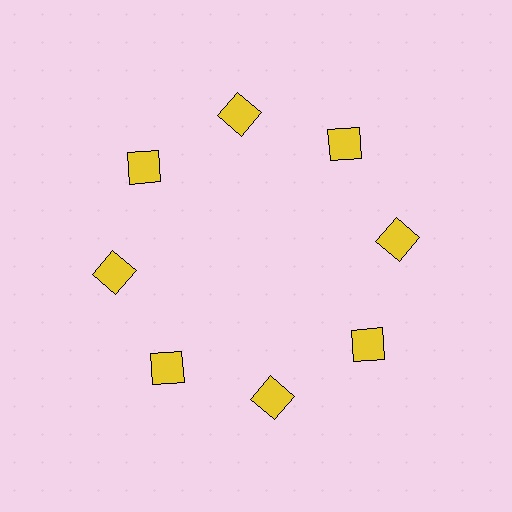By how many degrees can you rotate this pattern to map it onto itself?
The pattern maps onto itself every 45 degrees of rotation.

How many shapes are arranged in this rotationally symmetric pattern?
There are 8 shapes, arranged in 8 groups of 1.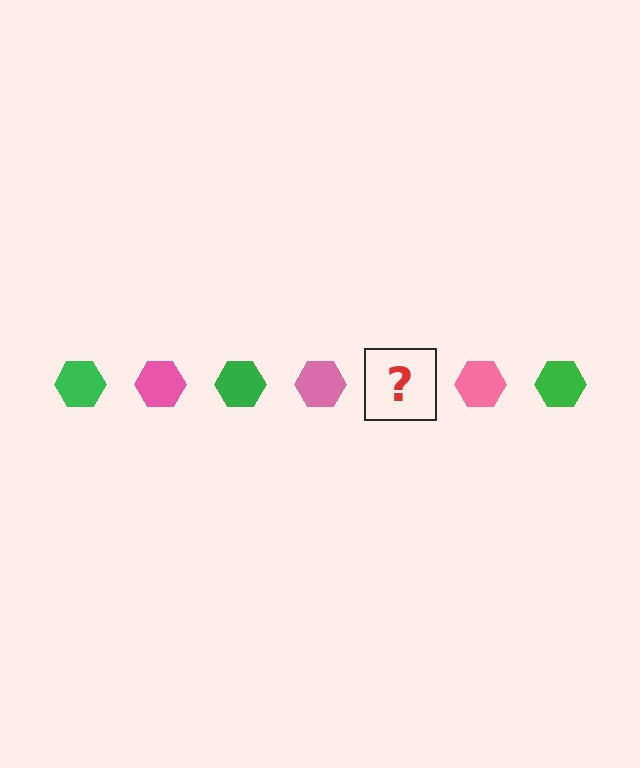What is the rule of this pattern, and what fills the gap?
The rule is that the pattern cycles through green, pink hexagons. The gap should be filled with a green hexagon.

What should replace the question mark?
The question mark should be replaced with a green hexagon.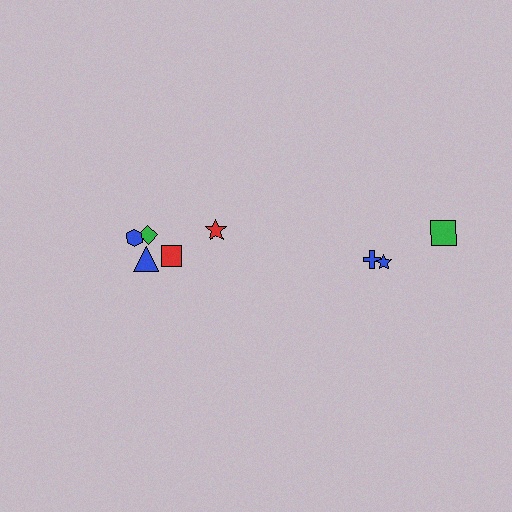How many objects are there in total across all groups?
There are 8 objects.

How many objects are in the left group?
There are 5 objects.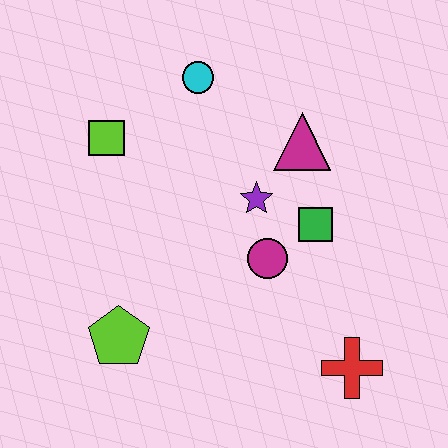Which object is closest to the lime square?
The cyan circle is closest to the lime square.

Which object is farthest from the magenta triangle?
The lime pentagon is farthest from the magenta triangle.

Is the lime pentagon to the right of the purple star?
No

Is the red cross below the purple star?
Yes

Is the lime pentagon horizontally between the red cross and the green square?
No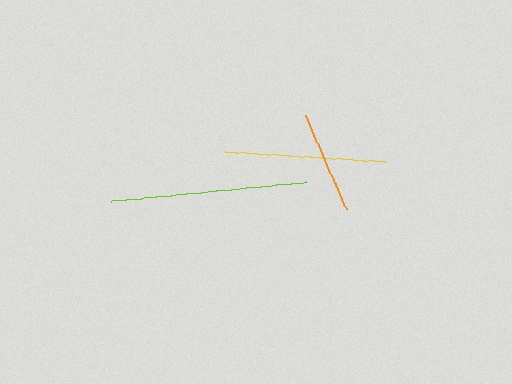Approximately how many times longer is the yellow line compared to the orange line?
The yellow line is approximately 1.6 times the length of the orange line.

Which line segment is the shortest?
The orange line is the shortest at approximately 102 pixels.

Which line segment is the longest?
The lime line is the longest at approximately 195 pixels.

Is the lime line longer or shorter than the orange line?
The lime line is longer than the orange line.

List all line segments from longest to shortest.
From longest to shortest: lime, yellow, orange.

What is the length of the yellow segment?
The yellow segment is approximately 161 pixels long.